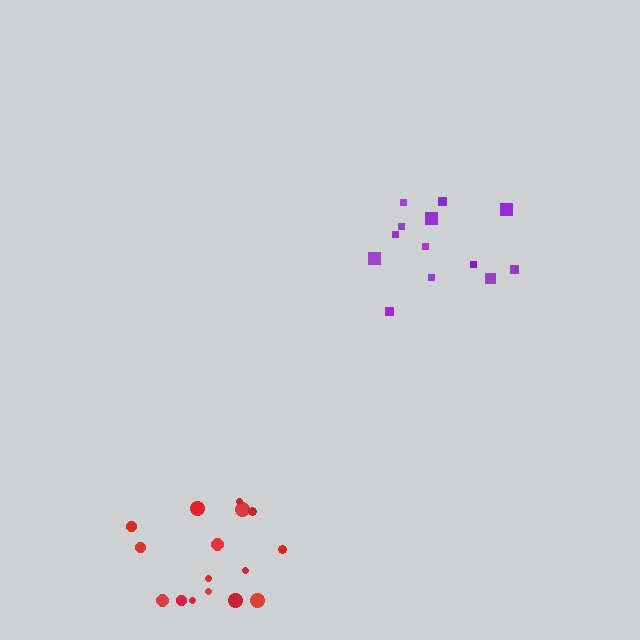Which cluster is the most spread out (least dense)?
Purple.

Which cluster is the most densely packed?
Red.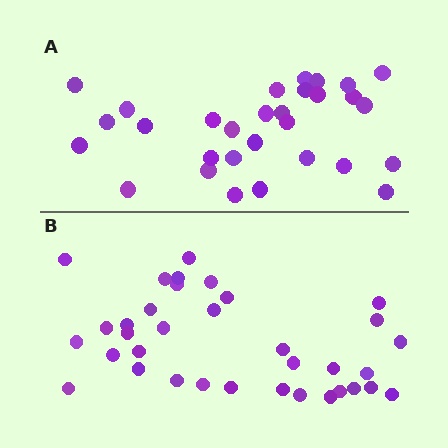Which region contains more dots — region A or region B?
Region B (the bottom region) has more dots.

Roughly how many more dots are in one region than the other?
Region B has about 5 more dots than region A.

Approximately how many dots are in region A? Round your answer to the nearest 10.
About 30 dots.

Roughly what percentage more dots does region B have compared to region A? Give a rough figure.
About 15% more.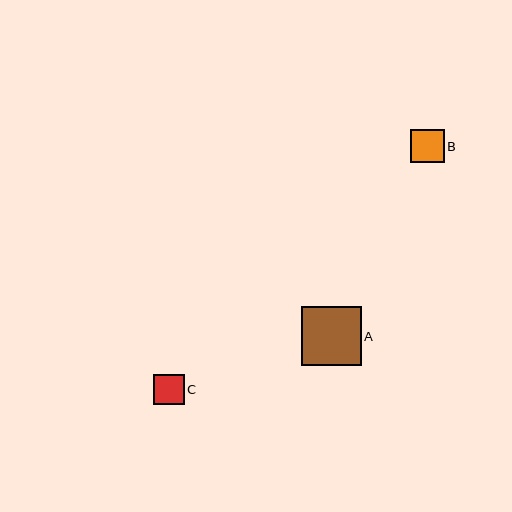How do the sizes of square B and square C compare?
Square B and square C are approximately the same size.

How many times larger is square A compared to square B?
Square A is approximately 1.8 times the size of square B.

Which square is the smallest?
Square C is the smallest with a size of approximately 31 pixels.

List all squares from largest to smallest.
From largest to smallest: A, B, C.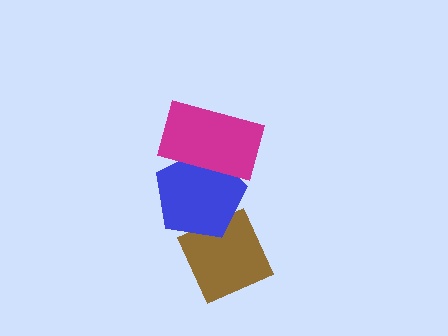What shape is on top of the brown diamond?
The blue pentagon is on top of the brown diamond.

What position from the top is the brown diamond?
The brown diamond is 3rd from the top.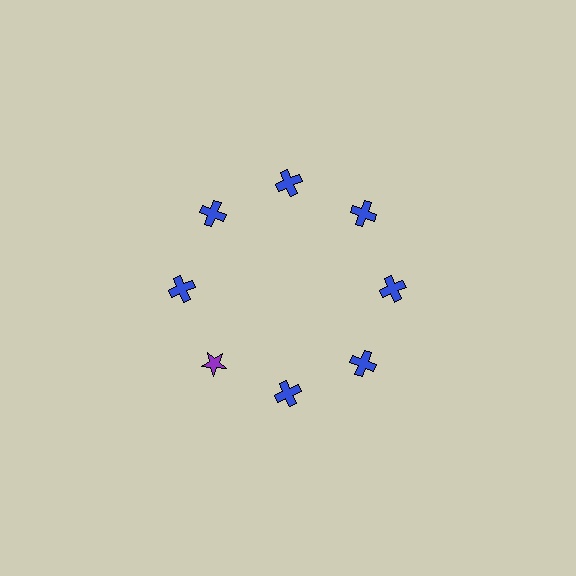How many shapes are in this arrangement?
There are 8 shapes arranged in a ring pattern.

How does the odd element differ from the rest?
It differs in both color (purple instead of blue) and shape (star instead of cross).